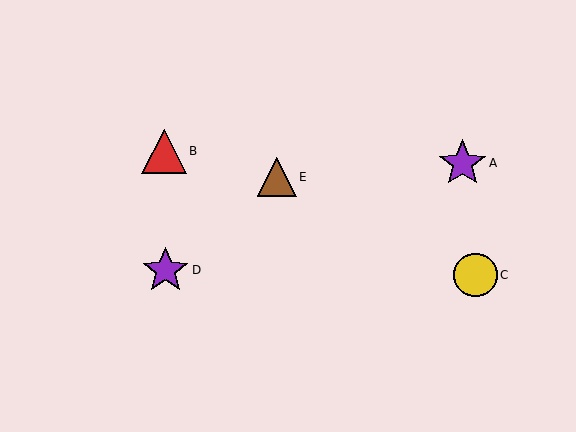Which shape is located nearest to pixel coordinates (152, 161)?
The red triangle (labeled B) at (164, 151) is nearest to that location.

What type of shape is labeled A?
Shape A is a purple star.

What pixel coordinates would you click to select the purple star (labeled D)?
Click at (165, 270) to select the purple star D.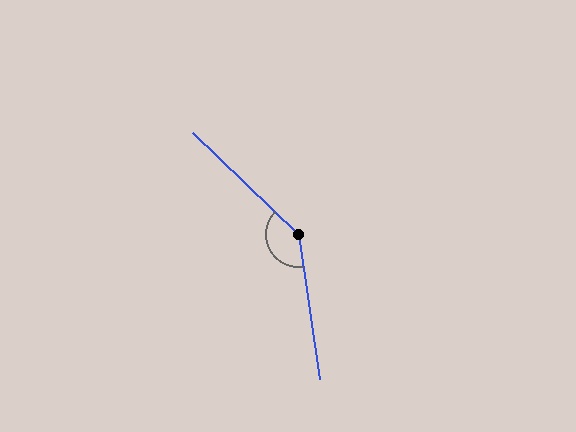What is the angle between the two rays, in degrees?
Approximately 142 degrees.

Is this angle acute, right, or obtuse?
It is obtuse.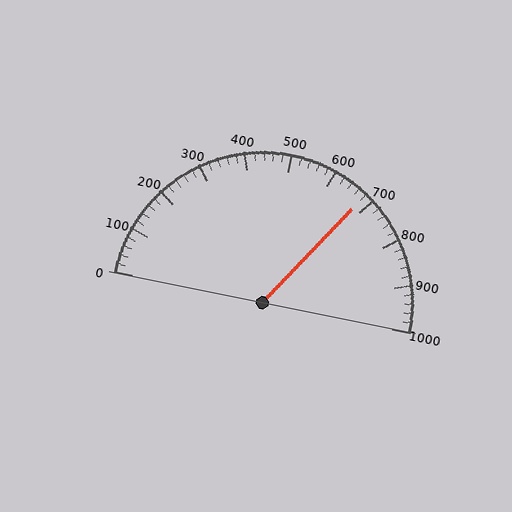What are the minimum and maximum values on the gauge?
The gauge ranges from 0 to 1000.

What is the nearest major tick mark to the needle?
The nearest major tick mark is 700.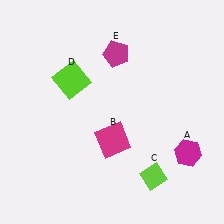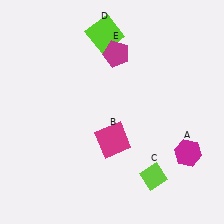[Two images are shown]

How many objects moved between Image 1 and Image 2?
1 object moved between the two images.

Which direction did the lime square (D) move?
The lime square (D) moved up.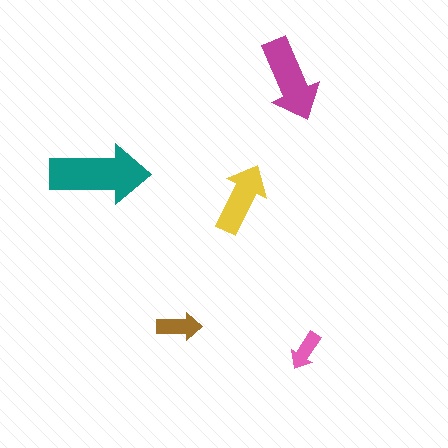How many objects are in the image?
There are 5 objects in the image.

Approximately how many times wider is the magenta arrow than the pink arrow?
About 2 times wider.